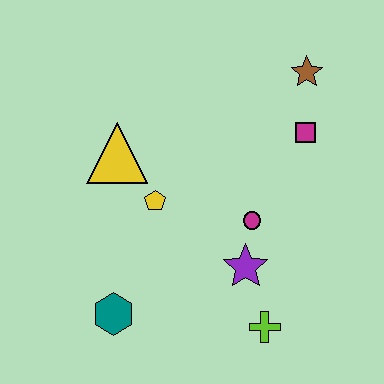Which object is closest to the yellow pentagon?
The yellow triangle is closest to the yellow pentagon.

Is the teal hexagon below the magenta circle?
Yes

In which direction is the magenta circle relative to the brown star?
The magenta circle is below the brown star.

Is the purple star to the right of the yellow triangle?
Yes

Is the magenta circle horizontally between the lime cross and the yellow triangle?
Yes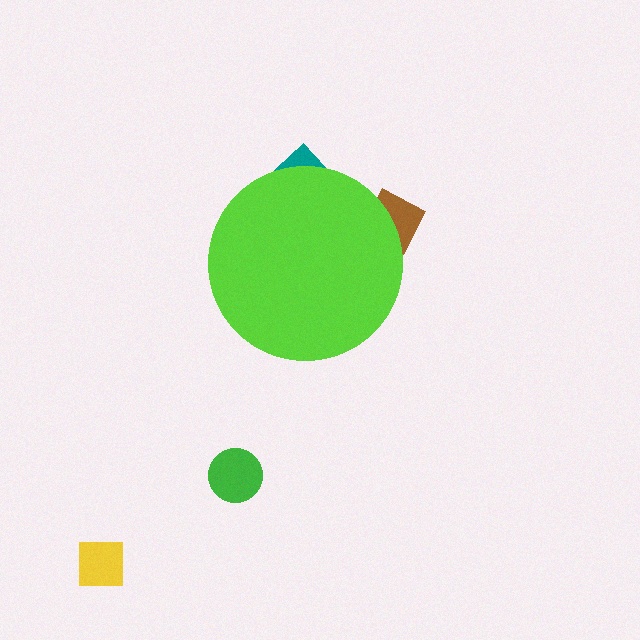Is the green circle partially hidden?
No, the green circle is fully visible.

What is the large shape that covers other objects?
A lime circle.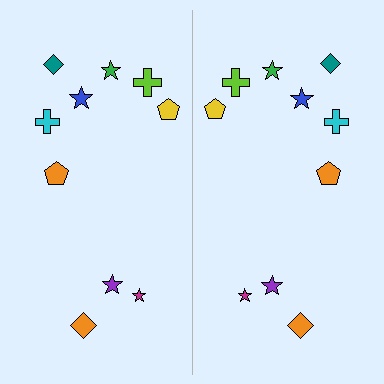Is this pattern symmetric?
Yes, this pattern has bilateral (reflection) symmetry.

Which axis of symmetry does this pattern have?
The pattern has a vertical axis of symmetry running through the center of the image.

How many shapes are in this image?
There are 20 shapes in this image.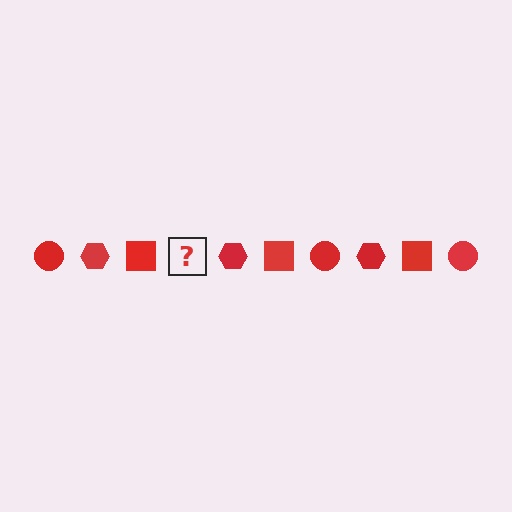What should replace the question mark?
The question mark should be replaced with a red circle.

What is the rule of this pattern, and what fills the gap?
The rule is that the pattern cycles through circle, hexagon, square shapes in red. The gap should be filled with a red circle.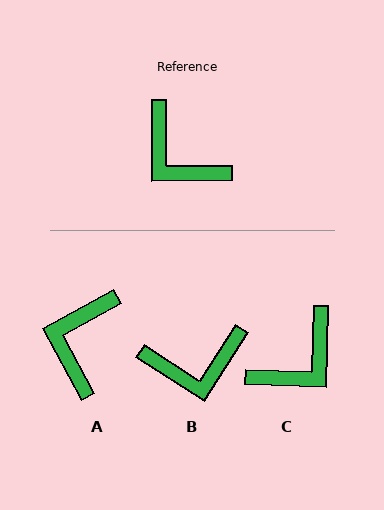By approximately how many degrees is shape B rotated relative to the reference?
Approximately 57 degrees counter-clockwise.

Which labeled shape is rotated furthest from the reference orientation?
C, about 88 degrees away.